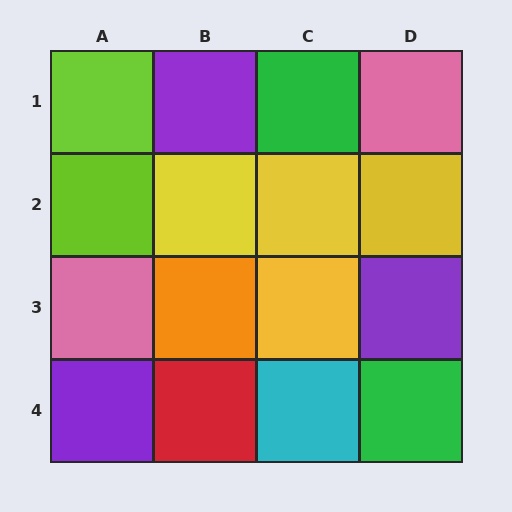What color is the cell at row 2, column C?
Yellow.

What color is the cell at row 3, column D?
Purple.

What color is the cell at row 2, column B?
Yellow.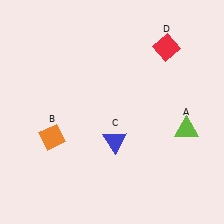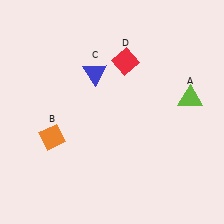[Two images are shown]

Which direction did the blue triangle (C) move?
The blue triangle (C) moved up.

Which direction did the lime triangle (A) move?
The lime triangle (A) moved up.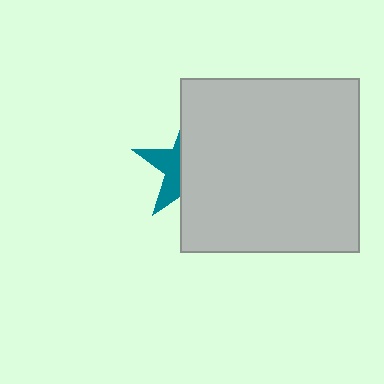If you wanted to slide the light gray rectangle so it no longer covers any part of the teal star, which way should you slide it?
Slide it right — that is the most direct way to separate the two shapes.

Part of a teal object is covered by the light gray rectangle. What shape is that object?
It is a star.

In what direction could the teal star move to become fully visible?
The teal star could move left. That would shift it out from behind the light gray rectangle entirely.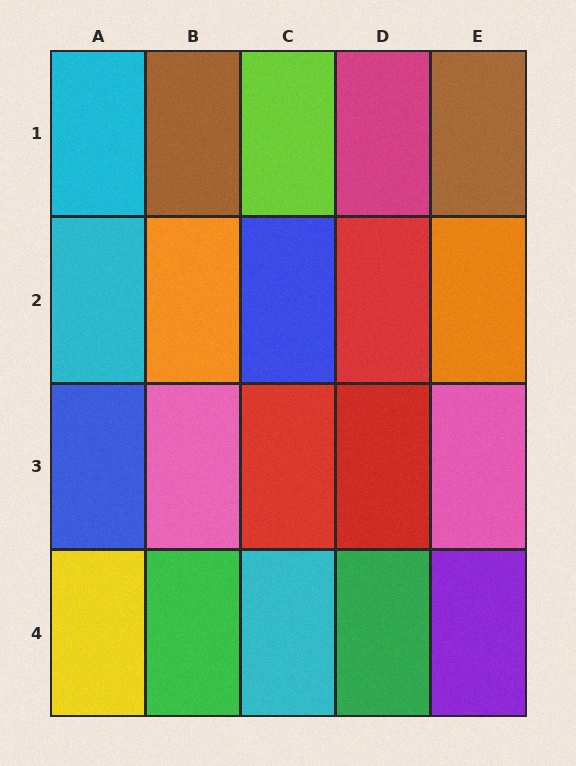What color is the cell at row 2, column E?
Orange.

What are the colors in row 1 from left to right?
Cyan, brown, lime, magenta, brown.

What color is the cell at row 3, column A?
Blue.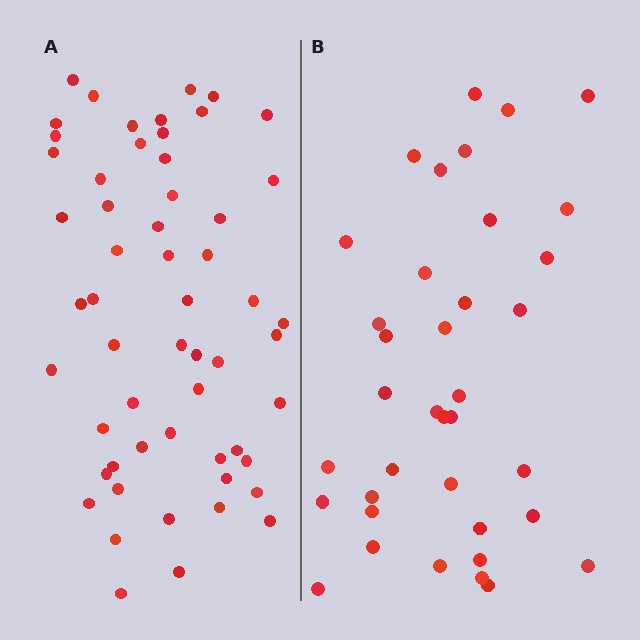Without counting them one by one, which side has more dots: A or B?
Region A (the left region) has more dots.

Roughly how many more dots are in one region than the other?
Region A has approximately 20 more dots than region B.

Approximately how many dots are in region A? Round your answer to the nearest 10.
About 60 dots. (The exact count is 56, which rounds to 60.)